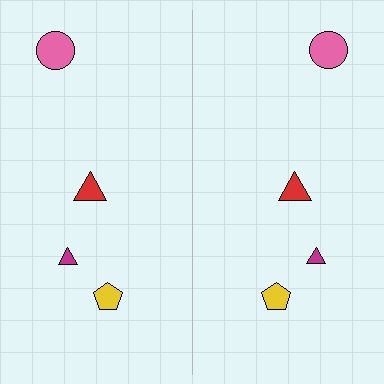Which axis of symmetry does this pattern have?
The pattern has a vertical axis of symmetry running through the center of the image.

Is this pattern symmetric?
Yes, this pattern has bilateral (reflection) symmetry.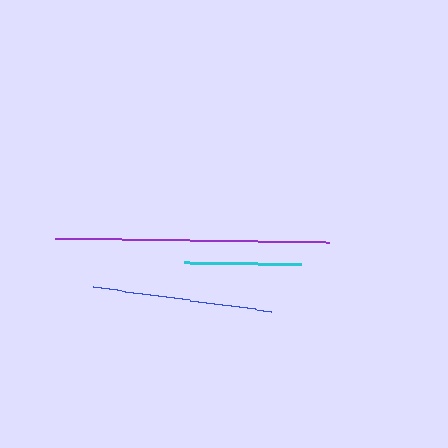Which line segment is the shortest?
The cyan line is the shortest at approximately 117 pixels.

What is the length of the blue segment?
The blue segment is approximately 179 pixels long.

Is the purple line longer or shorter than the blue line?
The purple line is longer than the blue line.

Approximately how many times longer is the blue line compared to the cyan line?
The blue line is approximately 1.5 times the length of the cyan line.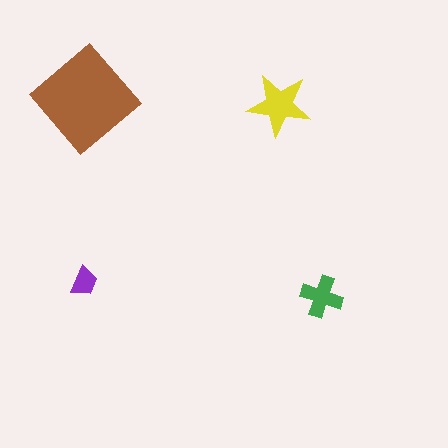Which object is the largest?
The brown diamond.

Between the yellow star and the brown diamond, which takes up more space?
The brown diamond.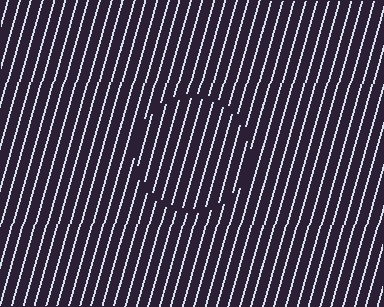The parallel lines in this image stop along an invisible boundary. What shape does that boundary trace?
An illusory circle. The interior of the shape contains the same grating, shifted by half a period — the contour is defined by the phase discontinuity where line-ends from the inner and outer gratings abut.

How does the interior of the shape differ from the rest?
The interior of the shape contains the same grating, shifted by half a period — the contour is defined by the phase discontinuity where line-ends from the inner and outer gratings abut.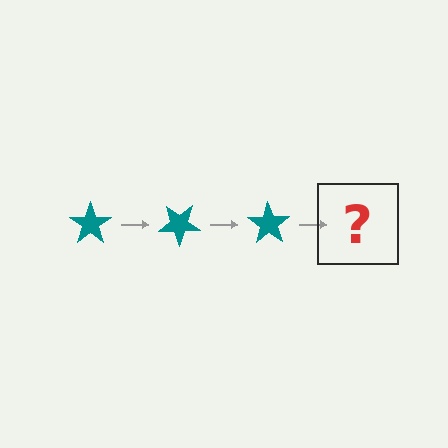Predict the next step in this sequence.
The next step is a teal star rotated 105 degrees.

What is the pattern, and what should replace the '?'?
The pattern is that the star rotates 35 degrees each step. The '?' should be a teal star rotated 105 degrees.